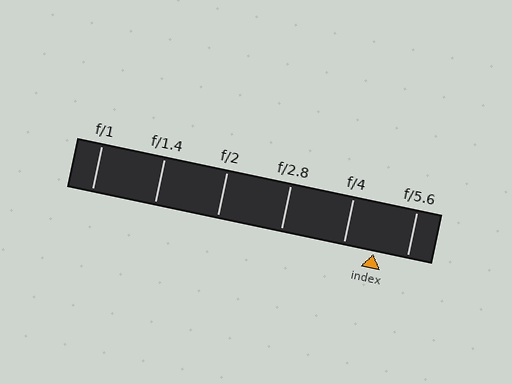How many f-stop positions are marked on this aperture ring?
There are 6 f-stop positions marked.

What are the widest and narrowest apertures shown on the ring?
The widest aperture shown is f/1 and the narrowest is f/5.6.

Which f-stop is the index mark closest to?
The index mark is closest to f/4.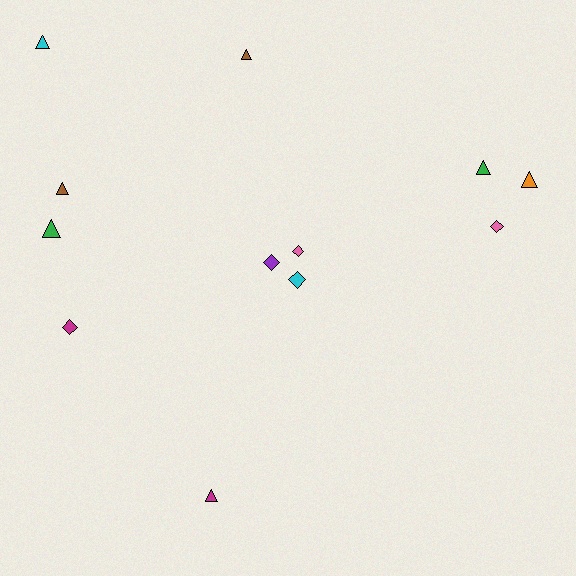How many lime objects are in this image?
There are no lime objects.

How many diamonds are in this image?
There are 5 diamonds.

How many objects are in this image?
There are 12 objects.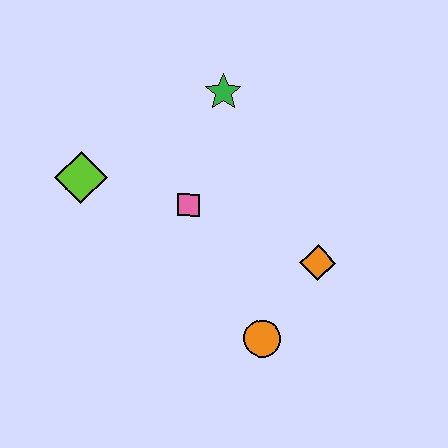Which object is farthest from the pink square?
The orange circle is farthest from the pink square.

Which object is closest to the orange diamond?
The orange circle is closest to the orange diamond.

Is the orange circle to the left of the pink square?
No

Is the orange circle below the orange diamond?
Yes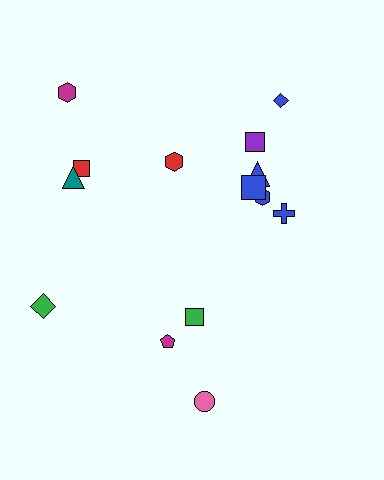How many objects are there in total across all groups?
There are 14 objects.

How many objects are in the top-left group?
There are 4 objects.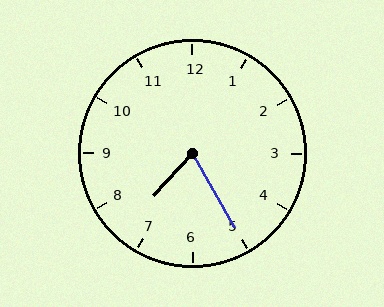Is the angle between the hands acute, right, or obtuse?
It is acute.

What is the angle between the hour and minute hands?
Approximately 72 degrees.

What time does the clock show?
7:25.